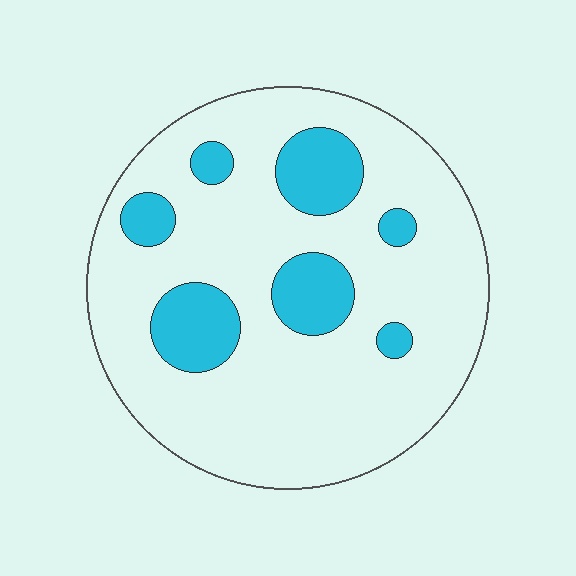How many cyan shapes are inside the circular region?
7.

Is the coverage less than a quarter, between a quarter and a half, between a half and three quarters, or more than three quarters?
Less than a quarter.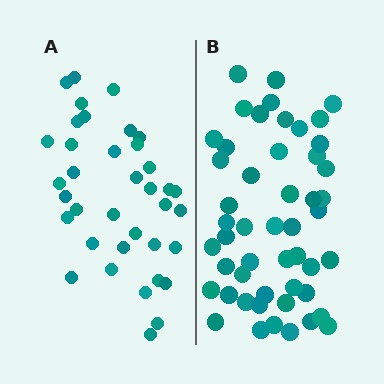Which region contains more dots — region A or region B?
Region B (the right region) has more dots.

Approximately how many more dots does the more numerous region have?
Region B has approximately 15 more dots than region A.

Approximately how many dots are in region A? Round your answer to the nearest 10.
About 40 dots. (The exact count is 37, which rounds to 40.)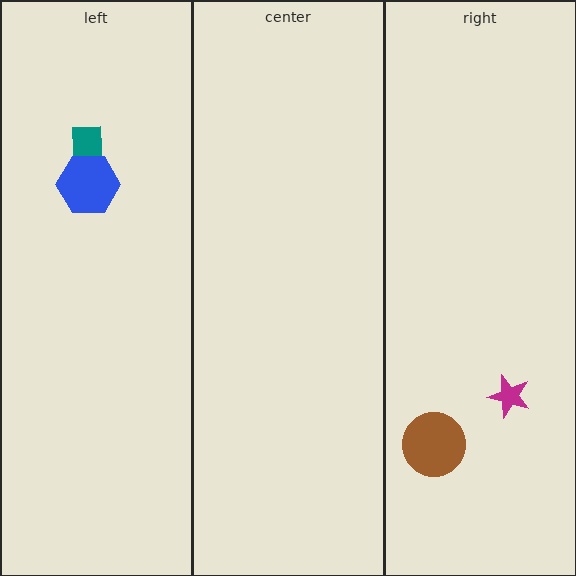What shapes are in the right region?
The magenta star, the brown circle.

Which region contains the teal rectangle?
The left region.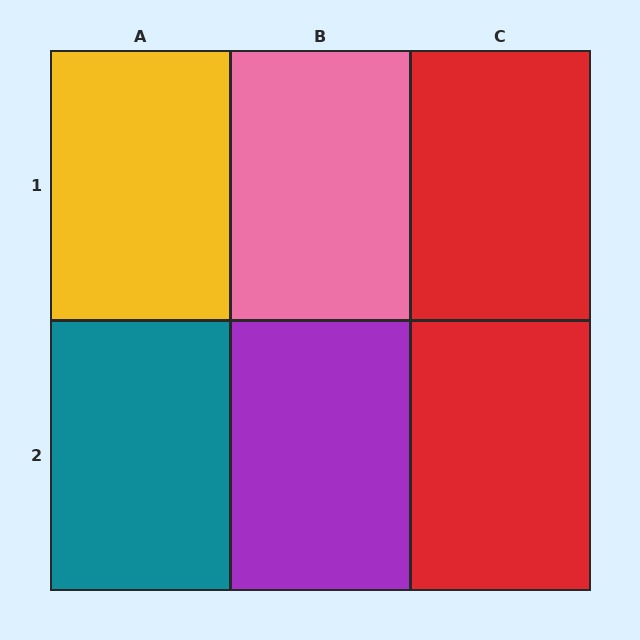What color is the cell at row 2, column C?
Red.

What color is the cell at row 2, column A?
Teal.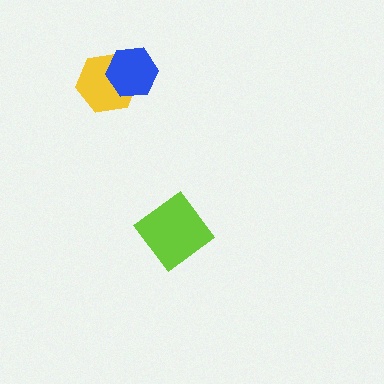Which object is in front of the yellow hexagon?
The blue hexagon is in front of the yellow hexagon.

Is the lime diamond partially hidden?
No, no other shape covers it.